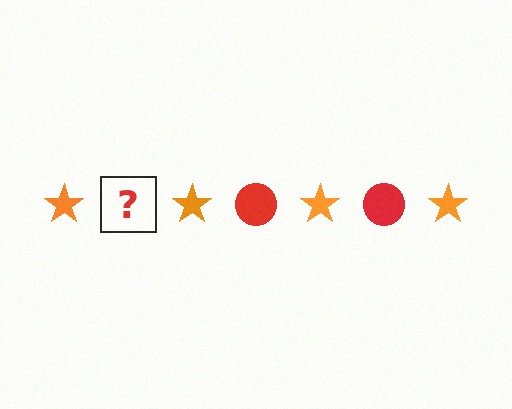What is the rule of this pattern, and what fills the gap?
The rule is that the pattern alternates between orange star and red circle. The gap should be filled with a red circle.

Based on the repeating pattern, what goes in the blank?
The blank should be a red circle.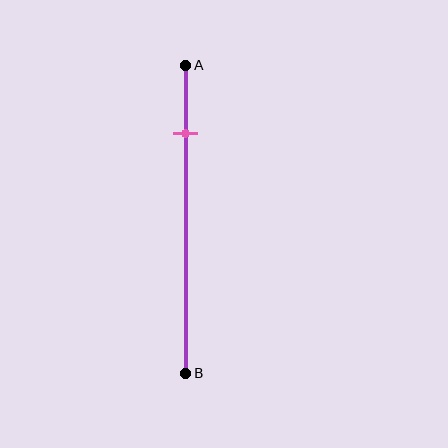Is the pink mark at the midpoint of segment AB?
No, the mark is at about 20% from A, not at the 50% midpoint.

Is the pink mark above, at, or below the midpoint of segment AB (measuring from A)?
The pink mark is above the midpoint of segment AB.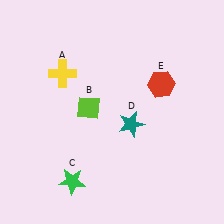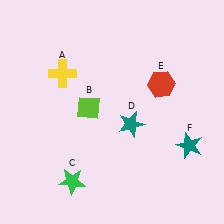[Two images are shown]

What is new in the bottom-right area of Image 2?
A teal star (F) was added in the bottom-right area of Image 2.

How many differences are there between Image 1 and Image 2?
There is 1 difference between the two images.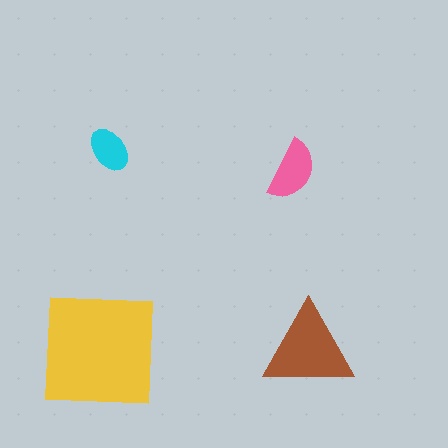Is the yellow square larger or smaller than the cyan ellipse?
Larger.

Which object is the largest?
The yellow square.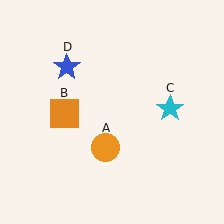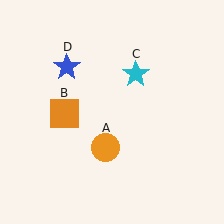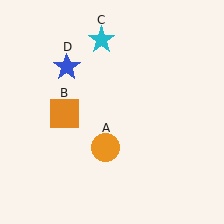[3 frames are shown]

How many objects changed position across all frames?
1 object changed position: cyan star (object C).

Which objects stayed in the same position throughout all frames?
Orange circle (object A) and orange square (object B) and blue star (object D) remained stationary.